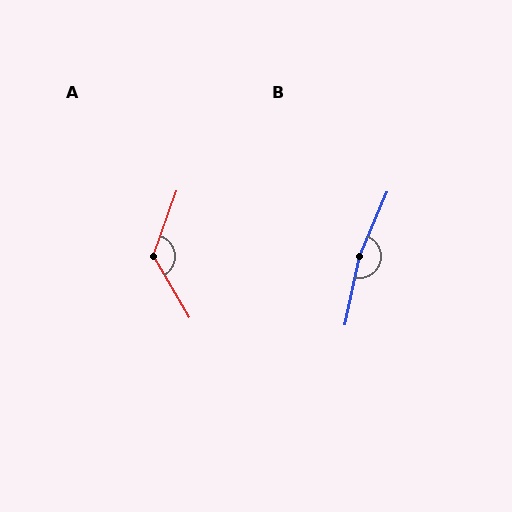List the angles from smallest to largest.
A (130°), B (169°).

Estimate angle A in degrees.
Approximately 130 degrees.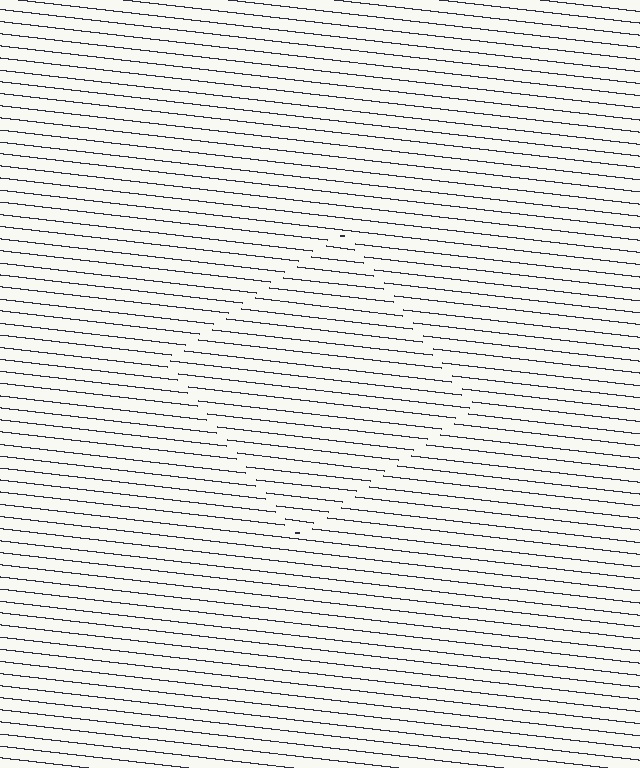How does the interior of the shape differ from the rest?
The interior of the shape contains the same grating, shifted by half a period — the contour is defined by the phase discontinuity where line-ends from the inner and outer gratings abut.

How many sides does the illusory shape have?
4 sides — the line-ends trace a square.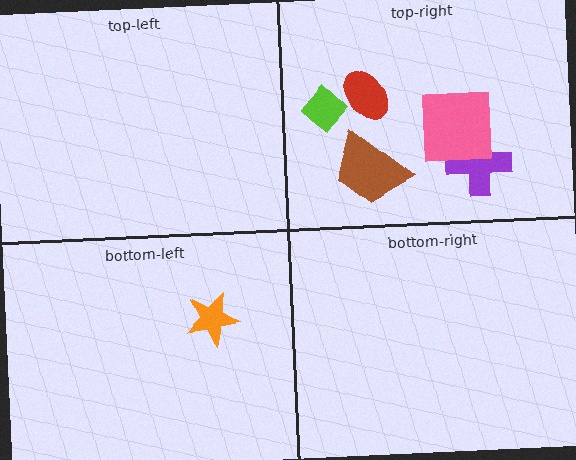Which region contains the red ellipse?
The top-right region.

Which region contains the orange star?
The bottom-left region.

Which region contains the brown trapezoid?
The top-right region.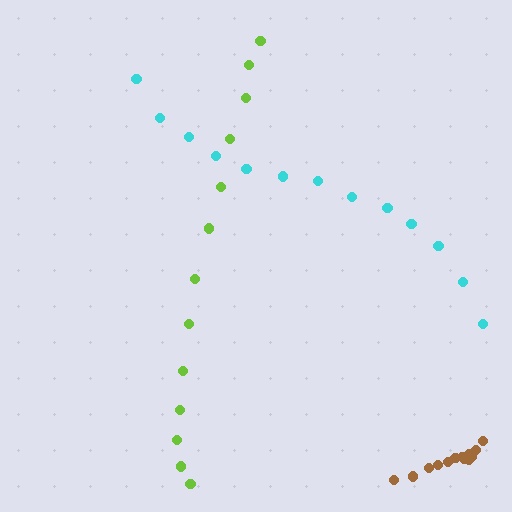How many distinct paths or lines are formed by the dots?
There are 3 distinct paths.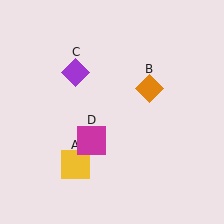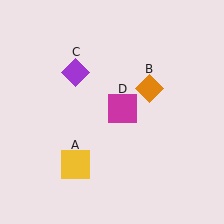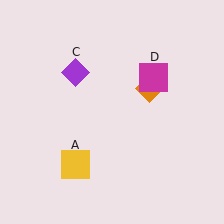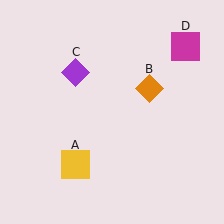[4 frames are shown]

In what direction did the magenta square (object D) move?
The magenta square (object D) moved up and to the right.